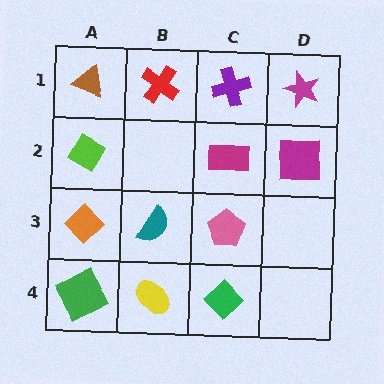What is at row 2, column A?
A lime diamond.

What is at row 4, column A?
A green square.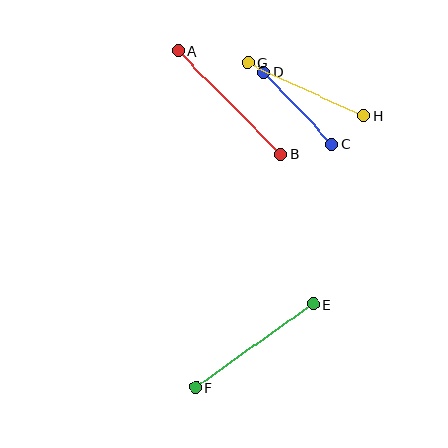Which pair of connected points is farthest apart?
Points A and B are farthest apart.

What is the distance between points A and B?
The distance is approximately 146 pixels.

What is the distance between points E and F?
The distance is approximately 144 pixels.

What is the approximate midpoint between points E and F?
The midpoint is at approximately (254, 346) pixels.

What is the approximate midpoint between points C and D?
The midpoint is at approximately (298, 108) pixels.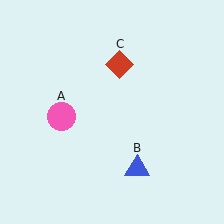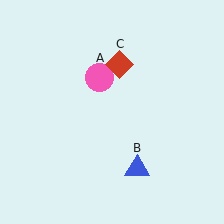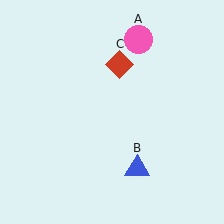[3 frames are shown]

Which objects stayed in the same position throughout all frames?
Blue triangle (object B) and red diamond (object C) remained stationary.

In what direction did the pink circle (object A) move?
The pink circle (object A) moved up and to the right.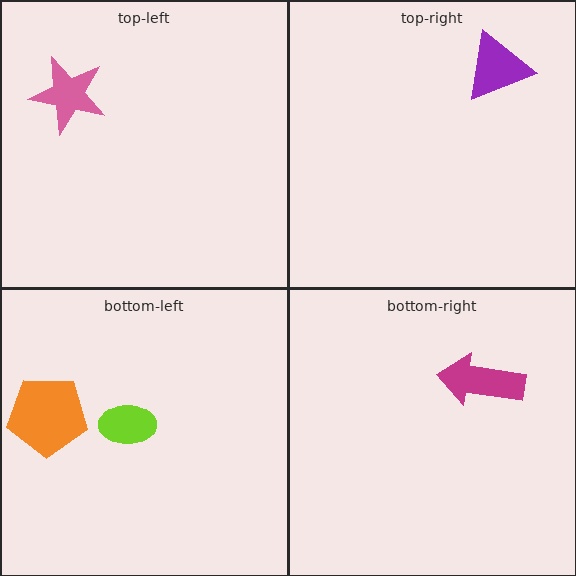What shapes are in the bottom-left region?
The lime ellipse, the orange pentagon.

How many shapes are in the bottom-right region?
1.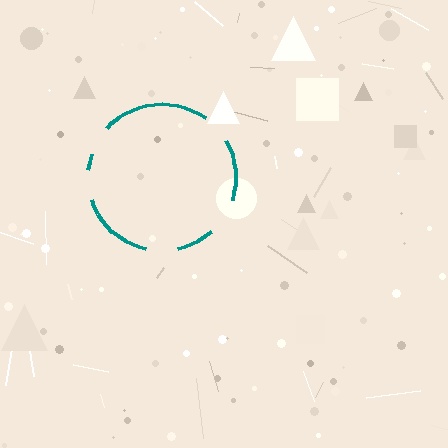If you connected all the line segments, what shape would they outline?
They would outline a circle.